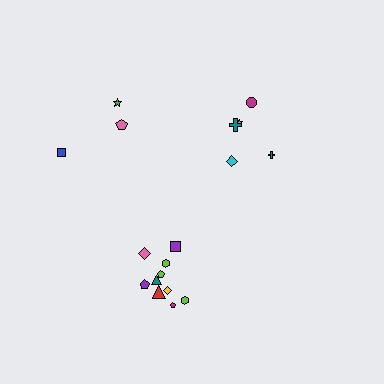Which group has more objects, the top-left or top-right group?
The top-right group.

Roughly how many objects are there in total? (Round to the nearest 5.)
Roughly 20 objects in total.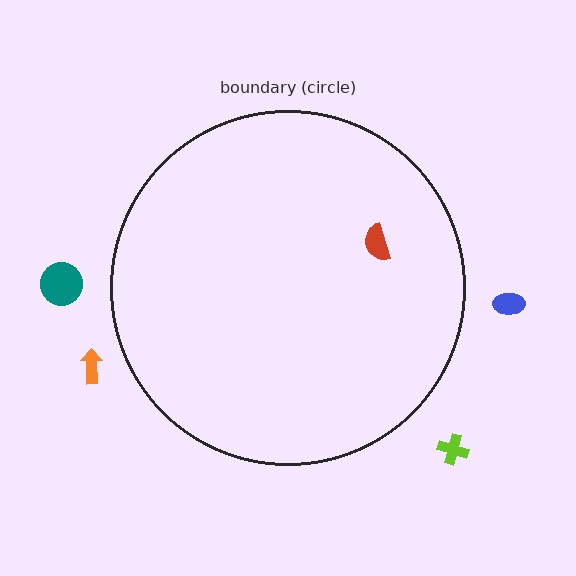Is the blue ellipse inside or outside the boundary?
Outside.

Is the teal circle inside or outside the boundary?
Outside.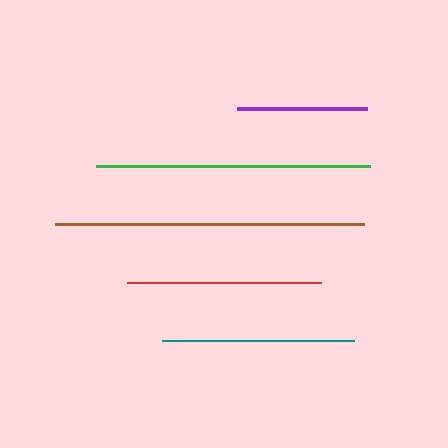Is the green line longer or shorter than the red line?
The green line is longer than the red line.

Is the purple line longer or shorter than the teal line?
The teal line is longer than the purple line.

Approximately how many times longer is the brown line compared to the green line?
The brown line is approximately 1.1 times the length of the green line.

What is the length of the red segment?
The red segment is approximately 194 pixels long.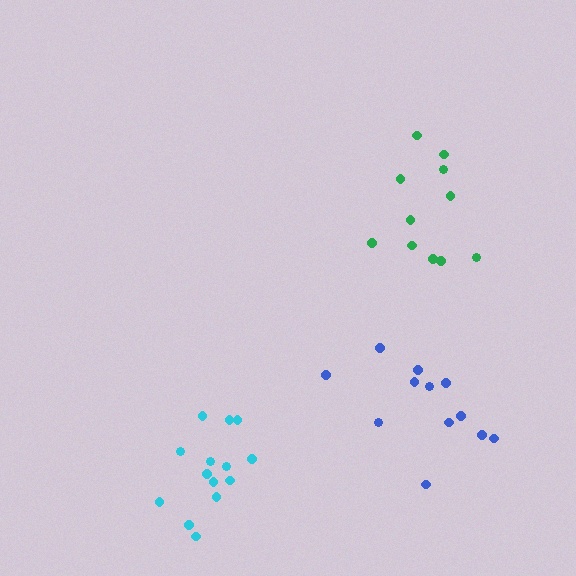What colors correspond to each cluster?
The clusters are colored: green, cyan, blue.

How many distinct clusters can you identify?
There are 3 distinct clusters.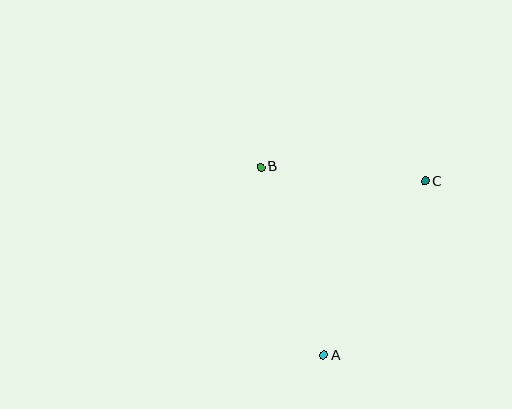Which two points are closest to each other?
Points B and C are closest to each other.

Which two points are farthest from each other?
Points A and C are farthest from each other.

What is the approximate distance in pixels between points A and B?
The distance between A and B is approximately 199 pixels.